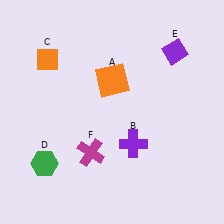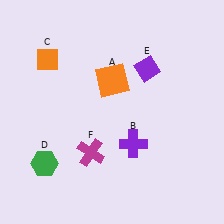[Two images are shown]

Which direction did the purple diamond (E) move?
The purple diamond (E) moved left.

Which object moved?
The purple diamond (E) moved left.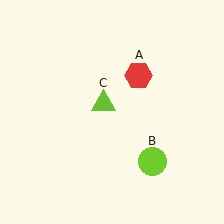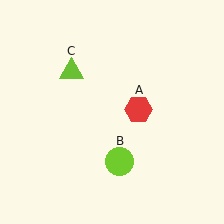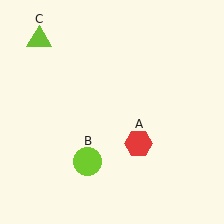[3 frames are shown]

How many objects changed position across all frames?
3 objects changed position: red hexagon (object A), lime circle (object B), lime triangle (object C).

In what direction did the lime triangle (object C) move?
The lime triangle (object C) moved up and to the left.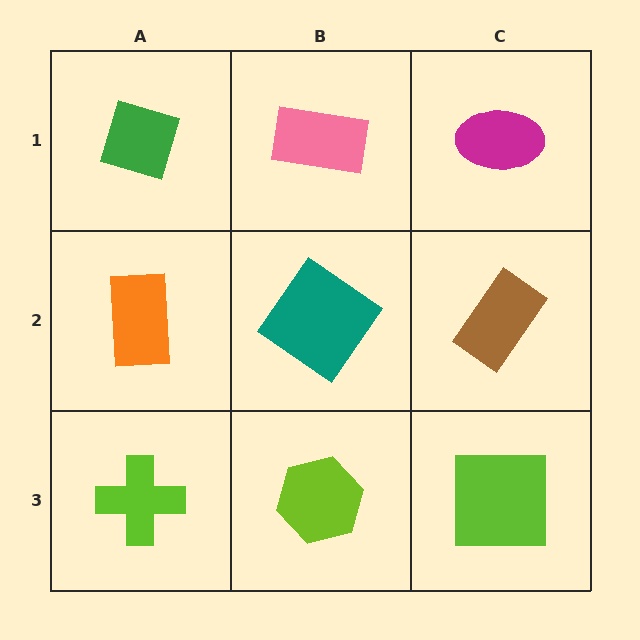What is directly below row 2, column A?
A lime cross.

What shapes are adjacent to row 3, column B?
A teal diamond (row 2, column B), a lime cross (row 3, column A), a lime square (row 3, column C).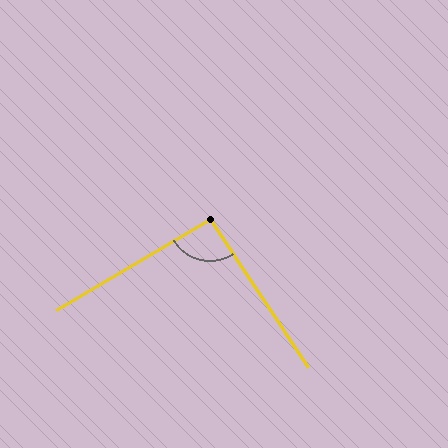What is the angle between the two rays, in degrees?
Approximately 93 degrees.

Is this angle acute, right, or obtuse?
It is approximately a right angle.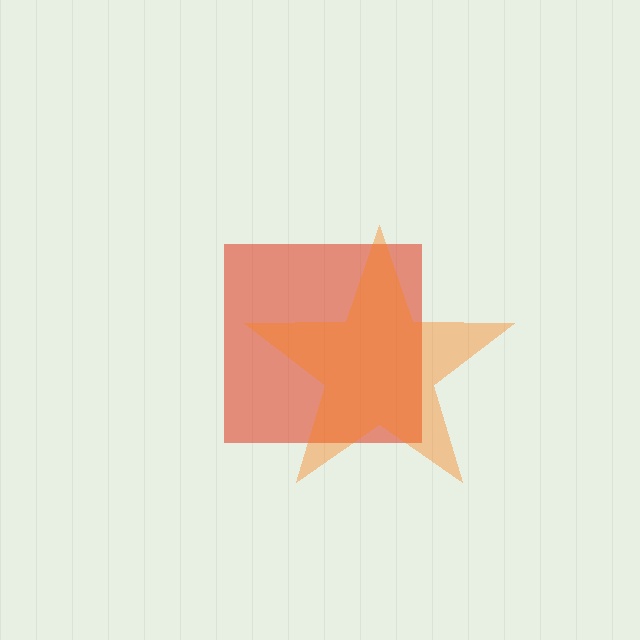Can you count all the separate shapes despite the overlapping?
Yes, there are 2 separate shapes.